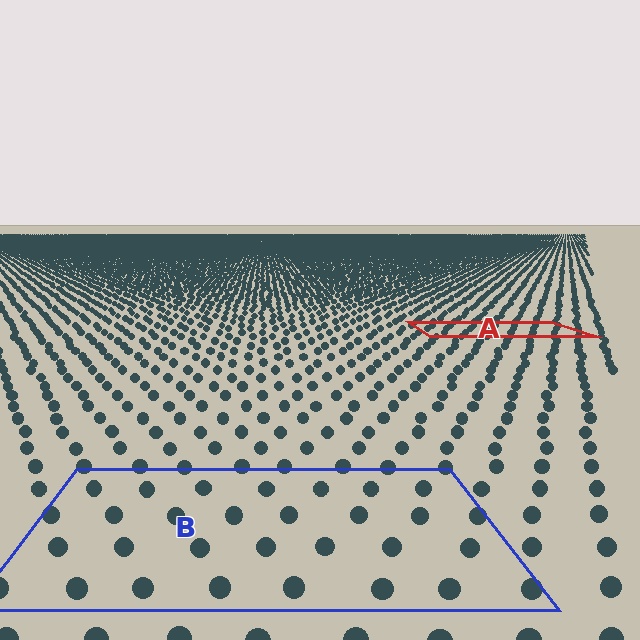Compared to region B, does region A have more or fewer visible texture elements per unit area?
Region A has more texture elements per unit area — they are packed more densely because it is farther away.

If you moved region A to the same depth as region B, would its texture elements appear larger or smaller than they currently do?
They would appear larger. At a closer depth, the same texture elements are projected at a bigger on-screen size.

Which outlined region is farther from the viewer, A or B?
Region A is farther from the viewer — the texture elements inside it appear smaller and more densely packed.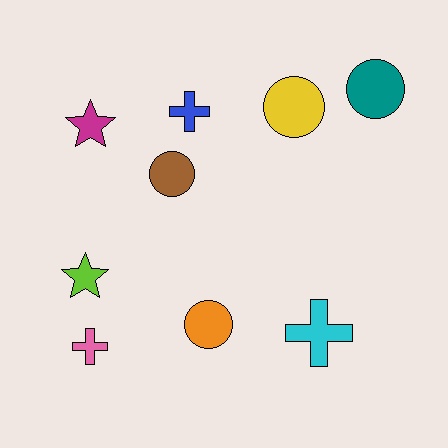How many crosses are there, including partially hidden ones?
There are 3 crosses.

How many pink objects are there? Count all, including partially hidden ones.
There is 1 pink object.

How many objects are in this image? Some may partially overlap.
There are 9 objects.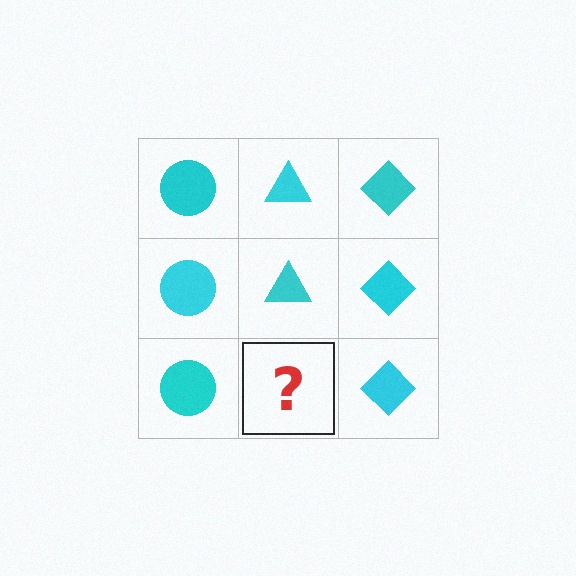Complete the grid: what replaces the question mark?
The question mark should be replaced with a cyan triangle.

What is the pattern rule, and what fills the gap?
The rule is that each column has a consistent shape. The gap should be filled with a cyan triangle.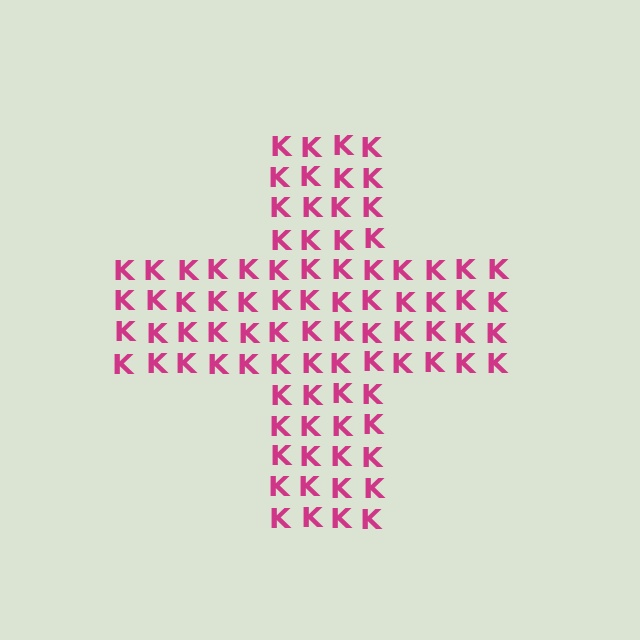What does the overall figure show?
The overall figure shows a cross.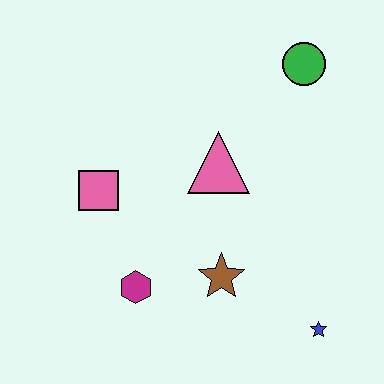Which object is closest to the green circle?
The pink triangle is closest to the green circle.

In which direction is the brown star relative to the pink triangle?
The brown star is below the pink triangle.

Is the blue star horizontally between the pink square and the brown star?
No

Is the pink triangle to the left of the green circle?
Yes